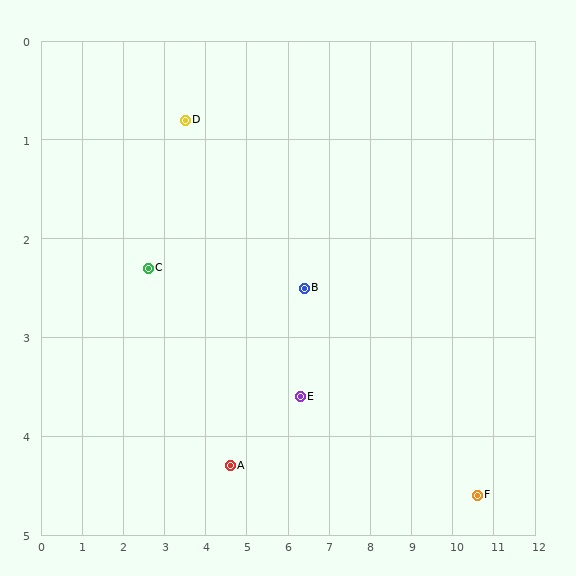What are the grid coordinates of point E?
Point E is at approximately (6.3, 3.6).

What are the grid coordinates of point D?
Point D is at approximately (3.5, 0.8).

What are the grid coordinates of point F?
Point F is at approximately (10.6, 4.6).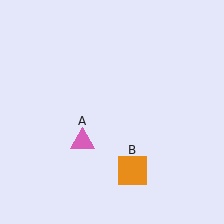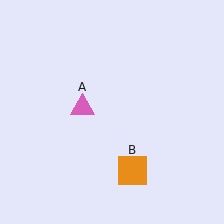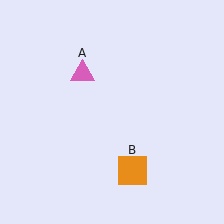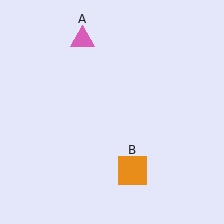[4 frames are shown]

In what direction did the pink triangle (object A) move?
The pink triangle (object A) moved up.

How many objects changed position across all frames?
1 object changed position: pink triangle (object A).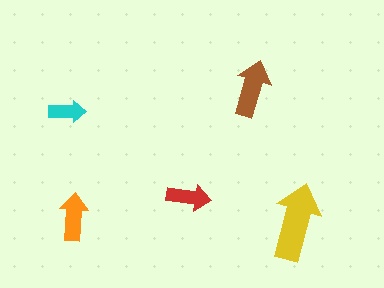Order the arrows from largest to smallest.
the yellow one, the brown one, the orange one, the red one, the cyan one.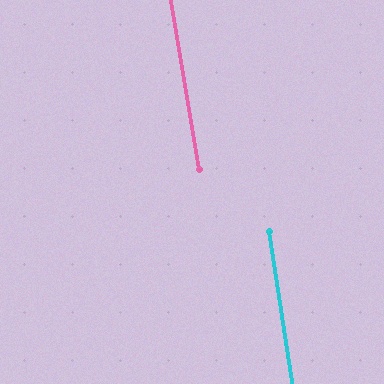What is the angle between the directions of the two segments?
Approximately 1 degree.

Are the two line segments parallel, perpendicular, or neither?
Parallel — their directions differ by only 0.6°.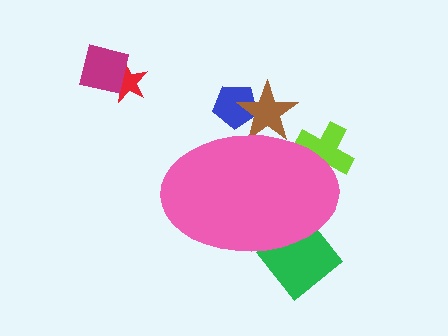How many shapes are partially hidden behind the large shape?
4 shapes are partially hidden.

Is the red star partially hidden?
No, the red star is fully visible.